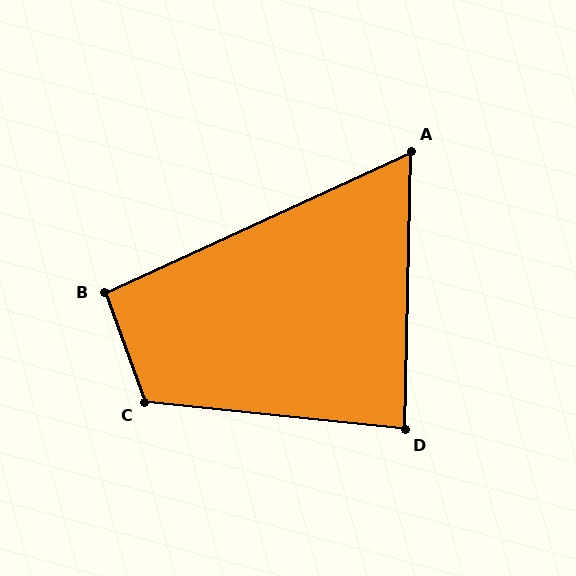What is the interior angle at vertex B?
Approximately 95 degrees (approximately right).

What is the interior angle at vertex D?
Approximately 85 degrees (approximately right).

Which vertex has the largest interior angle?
C, at approximately 116 degrees.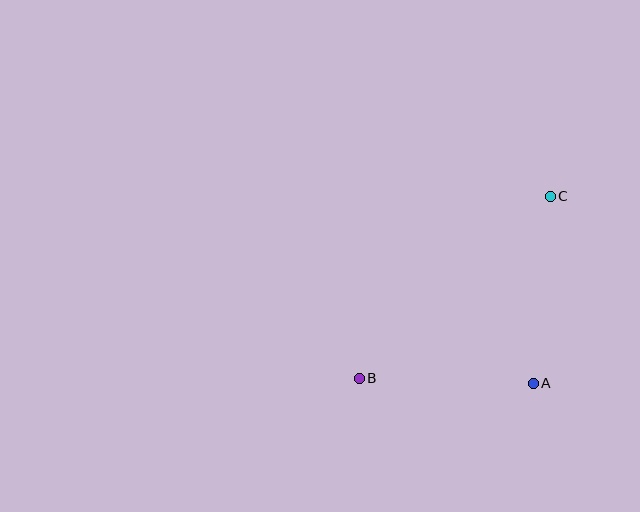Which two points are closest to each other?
Points A and B are closest to each other.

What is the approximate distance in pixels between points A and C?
The distance between A and C is approximately 188 pixels.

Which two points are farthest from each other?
Points B and C are farthest from each other.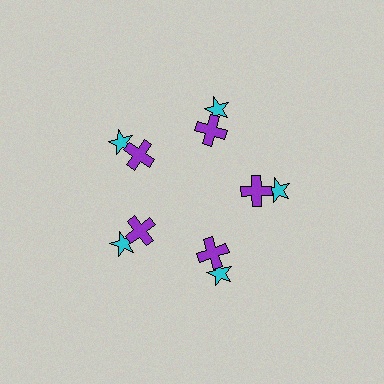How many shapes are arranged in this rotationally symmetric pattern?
There are 10 shapes, arranged in 5 groups of 2.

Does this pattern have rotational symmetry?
Yes, this pattern has 5-fold rotational symmetry. It looks the same after rotating 72 degrees around the center.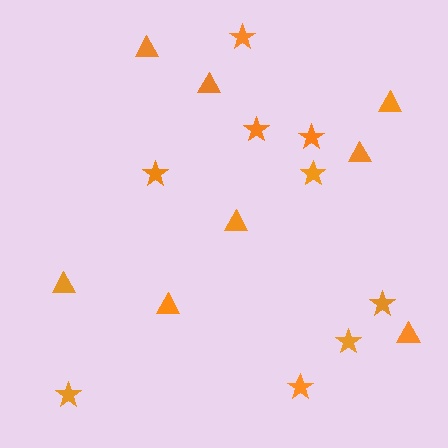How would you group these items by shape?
There are 2 groups: one group of triangles (8) and one group of stars (9).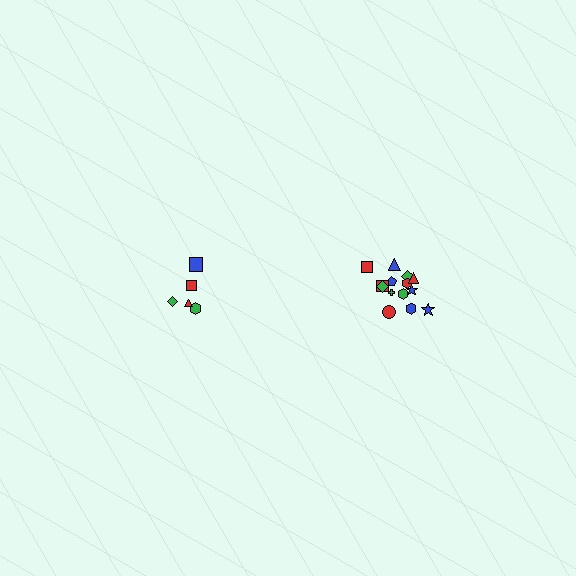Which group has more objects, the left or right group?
The right group.